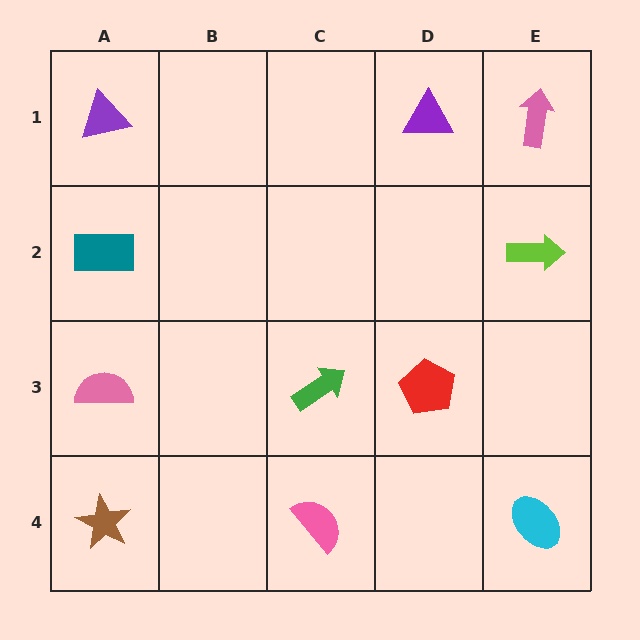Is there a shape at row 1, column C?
No, that cell is empty.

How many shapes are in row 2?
2 shapes.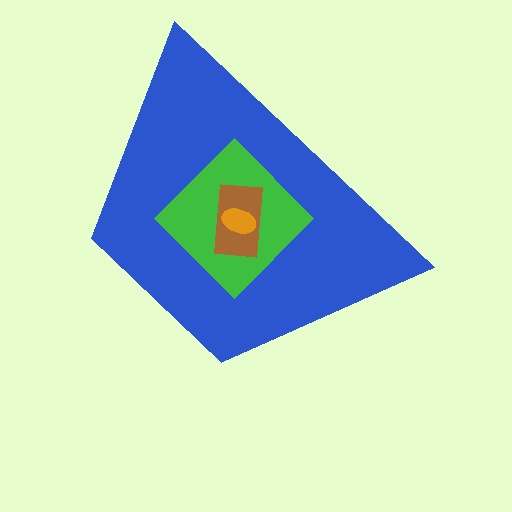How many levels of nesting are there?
4.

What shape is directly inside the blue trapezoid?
The green diamond.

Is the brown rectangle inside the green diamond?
Yes.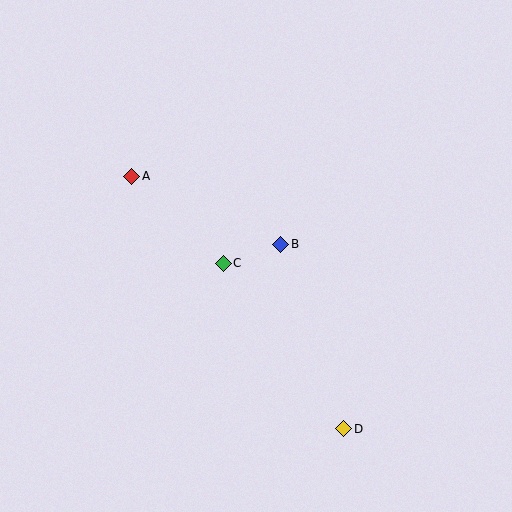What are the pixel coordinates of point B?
Point B is at (281, 244).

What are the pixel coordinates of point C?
Point C is at (223, 263).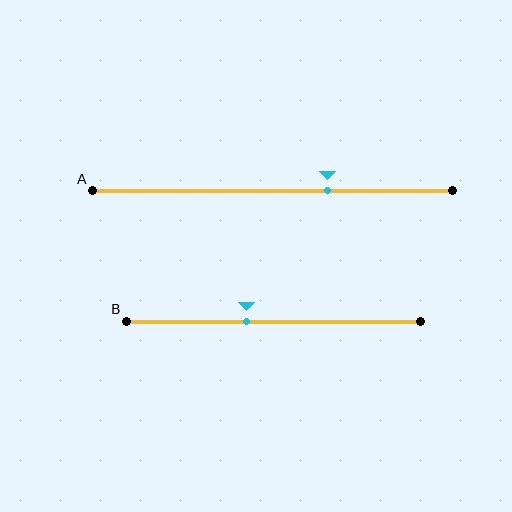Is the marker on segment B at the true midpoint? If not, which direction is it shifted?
No, the marker on segment B is shifted to the left by about 9% of the segment length.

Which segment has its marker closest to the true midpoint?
Segment B has its marker closest to the true midpoint.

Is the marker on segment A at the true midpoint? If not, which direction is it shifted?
No, the marker on segment A is shifted to the right by about 15% of the segment length.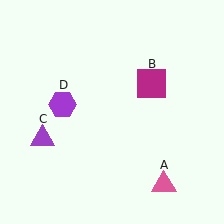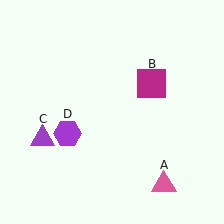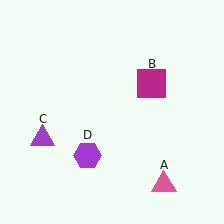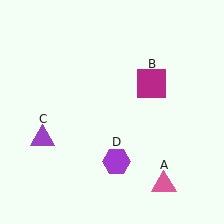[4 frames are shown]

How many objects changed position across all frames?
1 object changed position: purple hexagon (object D).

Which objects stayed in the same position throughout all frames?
Pink triangle (object A) and magenta square (object B) and purple triangle (object C) remained stationary.